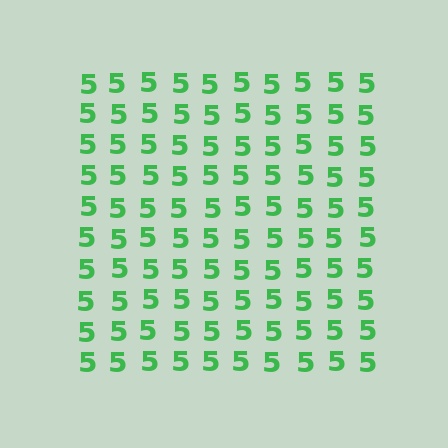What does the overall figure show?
The overall figure shows a square.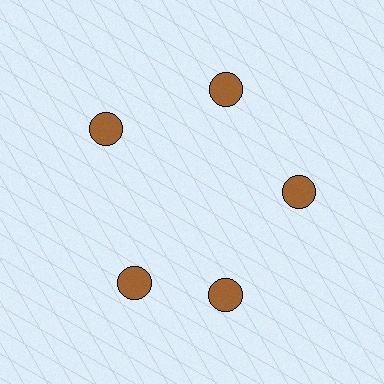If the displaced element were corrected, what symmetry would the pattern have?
It would have 5-fold rotational symmetry — the pattern would map onto itself every 72 degrees.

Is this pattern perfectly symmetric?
No. The 5 brown circles are arranged in a ring, but one element near the 8 o'clock position is rotated out of alignment along the ring, breaking the 5-fold rotational symmetry.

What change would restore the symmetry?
The symmetry would be restored by rotating it back into even spacing with its neighbors so that all 5 circles sit at equal angles and equal distance from the center.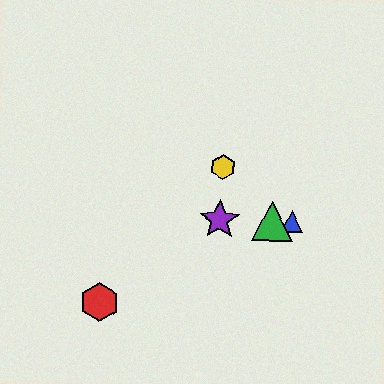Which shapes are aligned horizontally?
The blue triangle, the green triangle, the purple star are aligned horizontally.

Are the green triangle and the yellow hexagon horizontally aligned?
No, the green triangle is at y≈221 and the yellow hexagon is at y≈167.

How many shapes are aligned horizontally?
3 shapes (the blue triangle, the green triangle, the purple star) are aligned horizontally.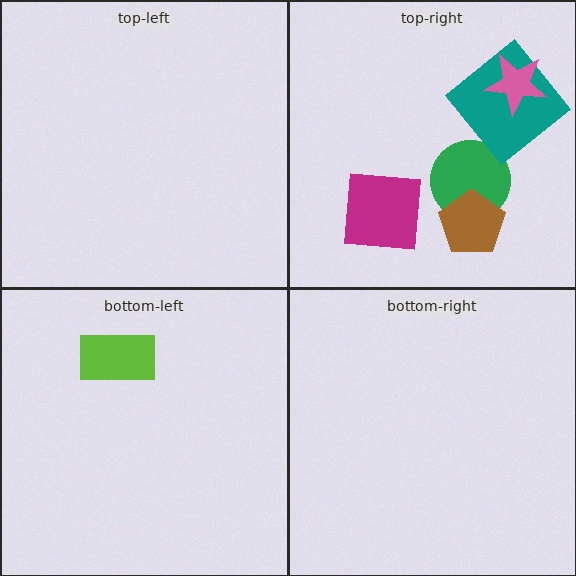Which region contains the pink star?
The top-right region.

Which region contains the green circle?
The top-right region.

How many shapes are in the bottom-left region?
1.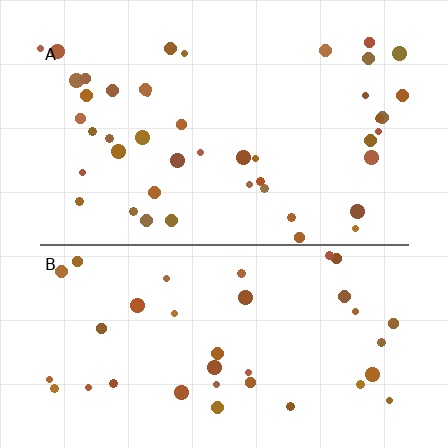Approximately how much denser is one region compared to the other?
Approximately 1.2× — region A over region B.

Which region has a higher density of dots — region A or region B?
A (the top).